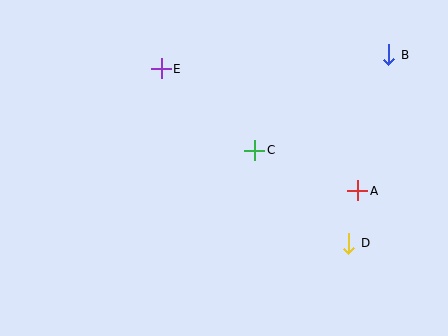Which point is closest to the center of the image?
Point C at (255, 150) is closest to the center.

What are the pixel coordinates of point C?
Point C is at (255, 150).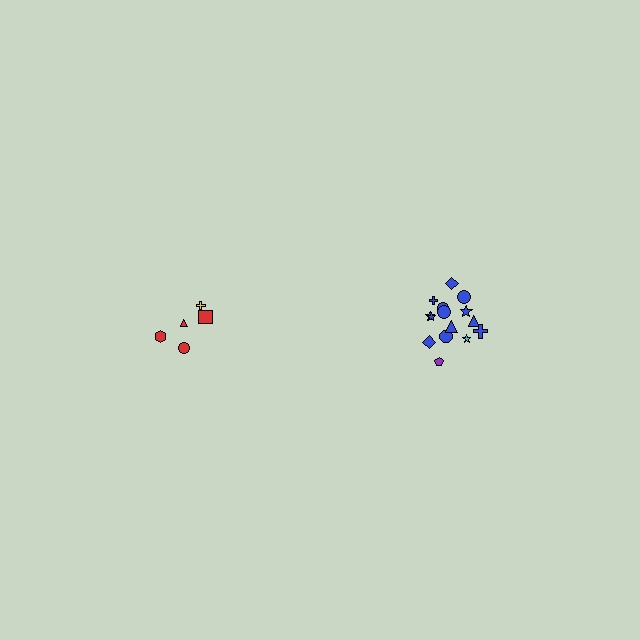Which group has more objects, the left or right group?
The right group.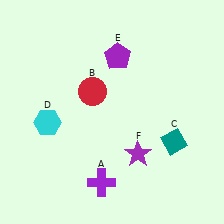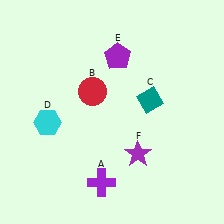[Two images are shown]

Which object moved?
The teal diamond (C) moved up.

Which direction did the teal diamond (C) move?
The teal diamond (C) moved up.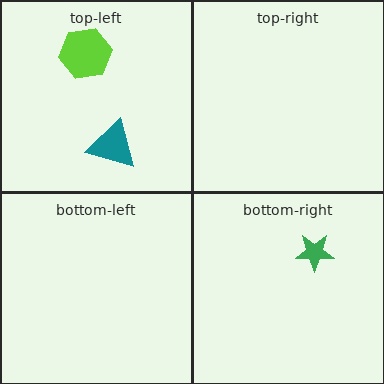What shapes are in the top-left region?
The lime hexagon, the teal triangle.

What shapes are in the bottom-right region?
The green star.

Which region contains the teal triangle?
The top-left region.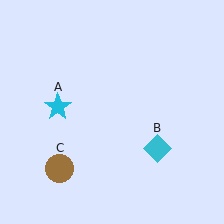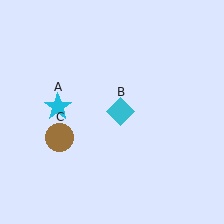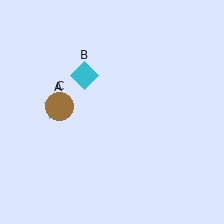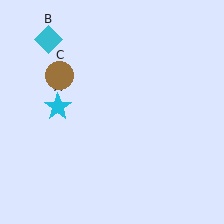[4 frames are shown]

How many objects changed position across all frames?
2 objects changed position: cyan diamond (object B), brown circle (object C).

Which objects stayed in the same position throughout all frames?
Cyan star (object A) remained stationary.